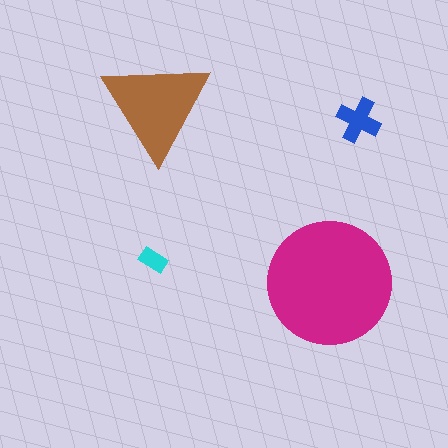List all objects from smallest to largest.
The cyan rectangle, the blue cross, the brown triangle, the magenta circle.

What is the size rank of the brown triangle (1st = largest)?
2nd.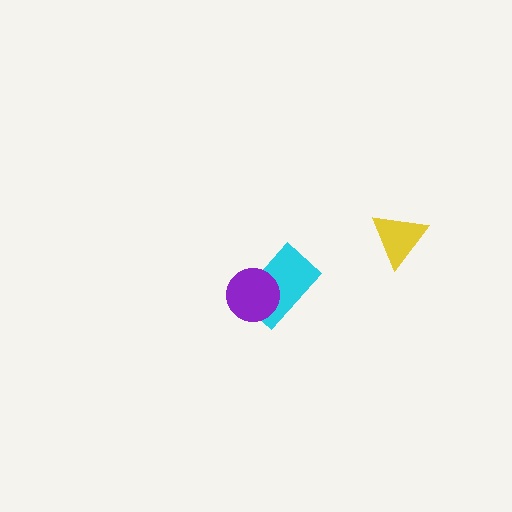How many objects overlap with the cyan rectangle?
1 object overlaps with the cyan rectangle.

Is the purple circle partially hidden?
No, no other shape covers it.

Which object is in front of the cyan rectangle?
The purple circle is in front of the cyan rectangle.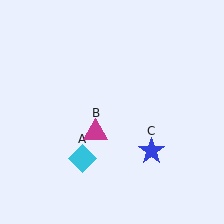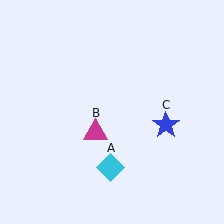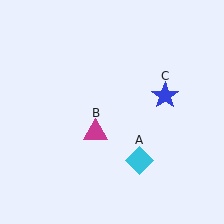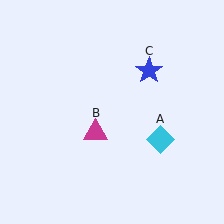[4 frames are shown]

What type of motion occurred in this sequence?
The cyan diamond (object A), blue star (object C) rotated counterclockwise around the center of the scene.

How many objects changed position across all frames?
2 objects changed position: cyan diamond (object A), blue star (object C).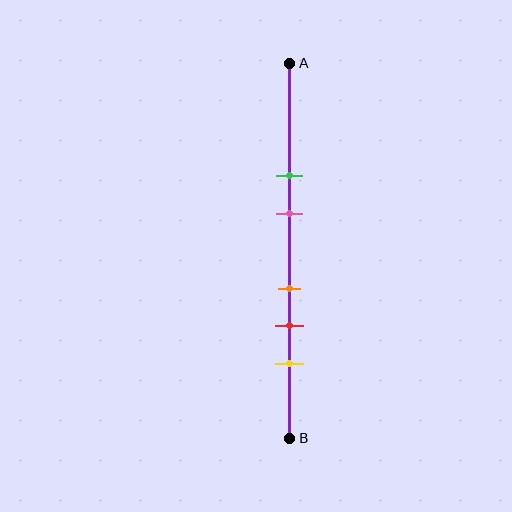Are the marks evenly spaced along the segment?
No, the marks are not evenly spaced.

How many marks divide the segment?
There are 5 marks dividing the segment.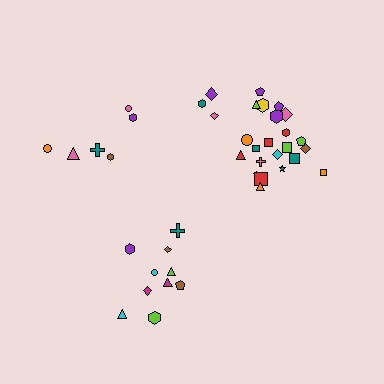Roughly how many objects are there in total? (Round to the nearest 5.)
Roughly 40 objects in total.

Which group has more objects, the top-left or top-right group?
The top-right group.